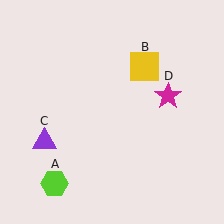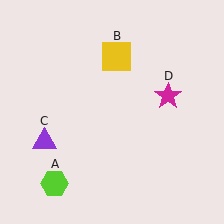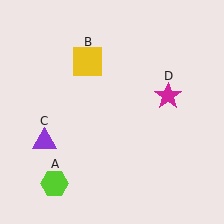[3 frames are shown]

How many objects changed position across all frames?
1 object changed position: yellow square (object B).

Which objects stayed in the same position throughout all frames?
Lime hexagon (object A) and purple triangle (object C) and magenta star (object D) remained stationary.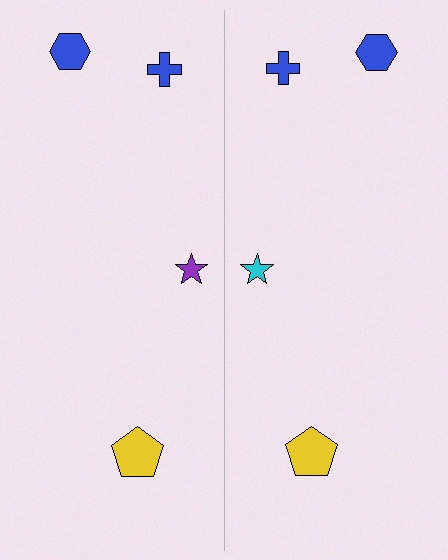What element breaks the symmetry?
The cyan star on the right side breaks the symmetry — its mirror counterpart is purple.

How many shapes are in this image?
There are 8 shapes in this image.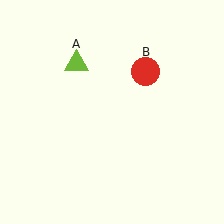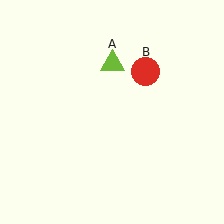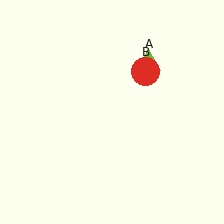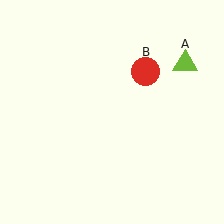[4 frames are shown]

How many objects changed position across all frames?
1 object changed position: lime triangle (object A).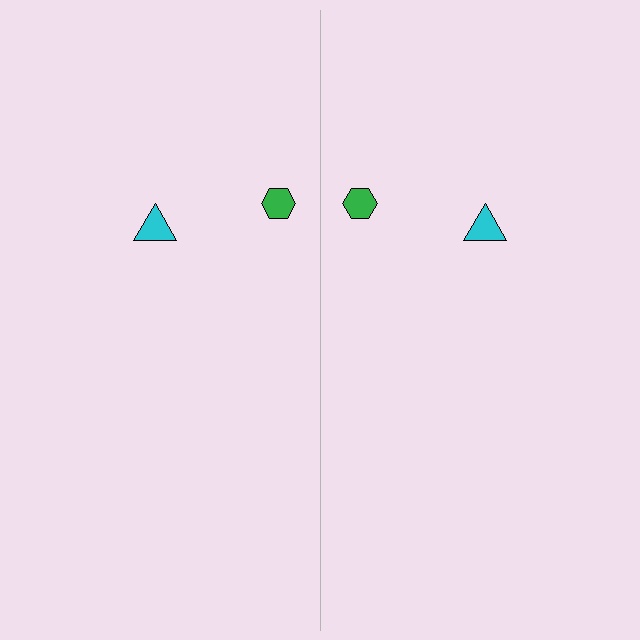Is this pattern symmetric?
Yes, this pattern has bilateral (reflection) symmetry.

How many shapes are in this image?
There are 4 shapes in this image.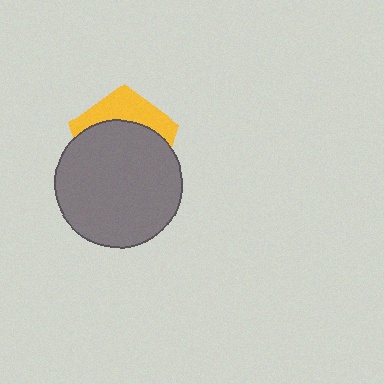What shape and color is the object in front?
The object in front is a gray circle.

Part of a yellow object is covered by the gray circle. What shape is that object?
It is a pentagon.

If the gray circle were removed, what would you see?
You would see the complete yellow pentagon.